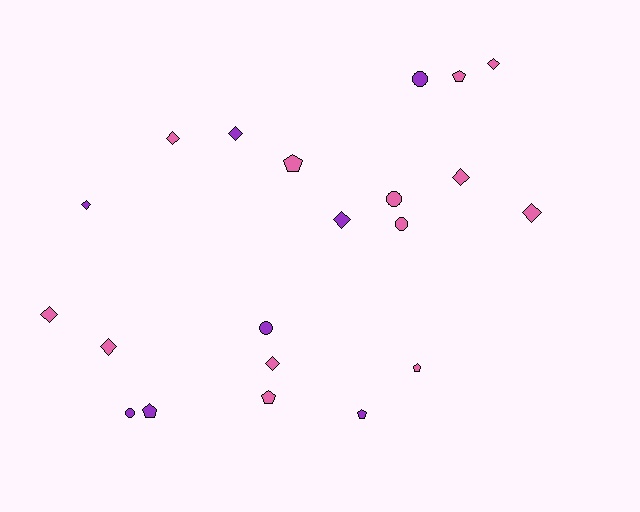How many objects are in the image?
There are 21 objects.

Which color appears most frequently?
Pink, with 13 objects.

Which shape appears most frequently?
Diamond, with 10 objects.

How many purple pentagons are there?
There are 2 purple pentagons.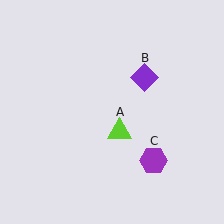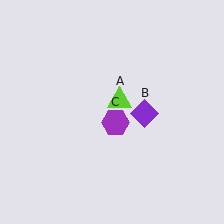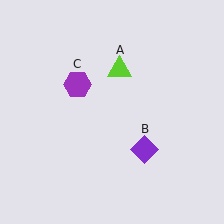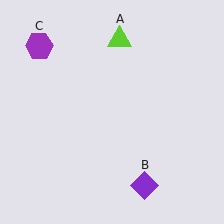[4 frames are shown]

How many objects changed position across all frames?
3 objects changed position: lime triangle (object A), purple diamond (object B), purple hexagon (object C).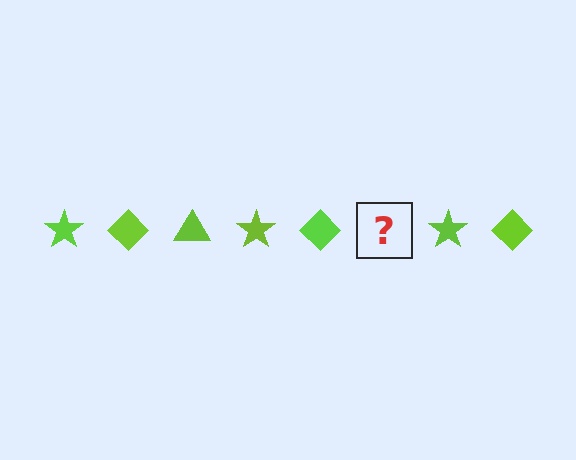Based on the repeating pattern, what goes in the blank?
The blank should be a lime triangle.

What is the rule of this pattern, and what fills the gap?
The rule is that the pattern cycles through star, diamond, triangle shapes in lime. The gap should be filled with a lime triangle.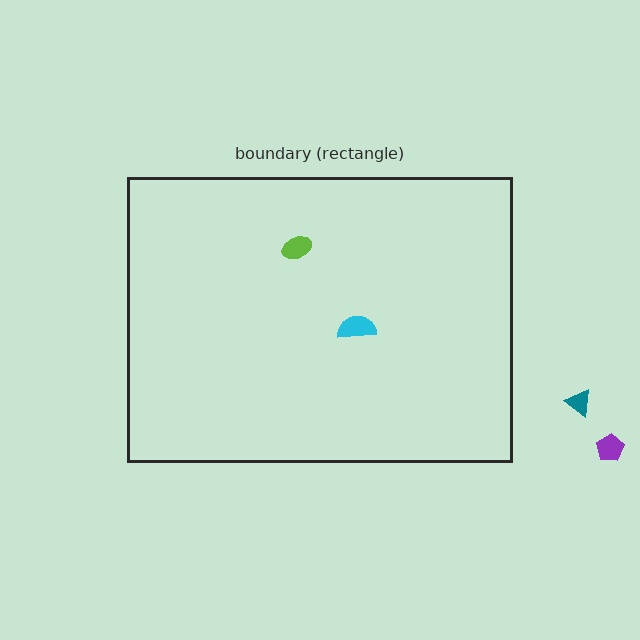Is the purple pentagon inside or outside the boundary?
Outside.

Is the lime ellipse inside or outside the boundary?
Inside.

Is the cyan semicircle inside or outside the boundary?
Inside.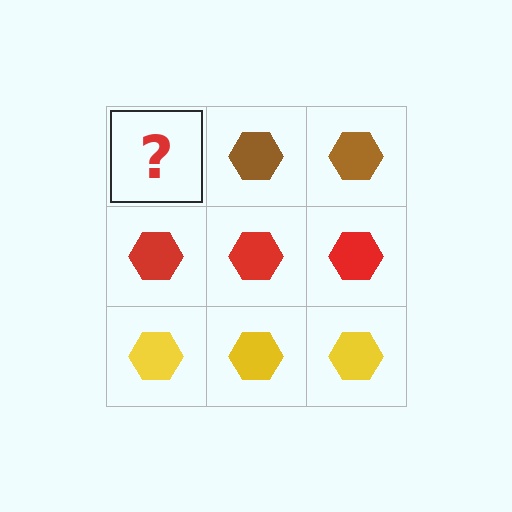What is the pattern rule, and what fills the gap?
The rule is that each row has a consistent color. The gap should be filled with a brown hexagon.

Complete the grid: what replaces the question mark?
The question mark should be replaced with a brown hexagon.